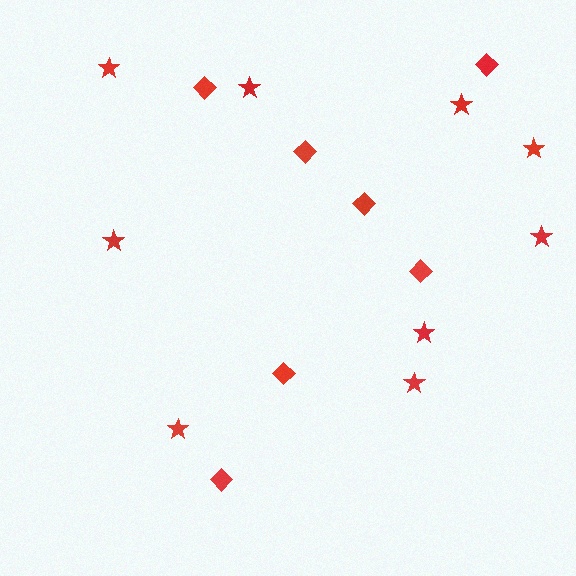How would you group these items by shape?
There are 2 groups: one group of diamonds (7) and one group of stars (9).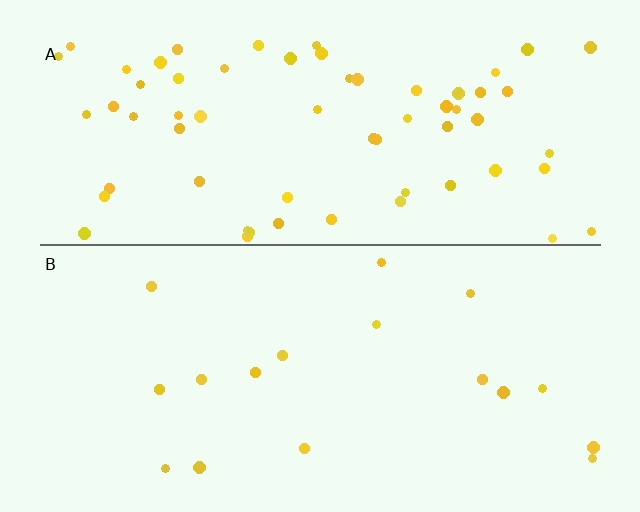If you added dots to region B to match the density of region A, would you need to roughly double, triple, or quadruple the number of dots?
Approximately quadruple.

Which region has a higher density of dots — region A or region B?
A (the top).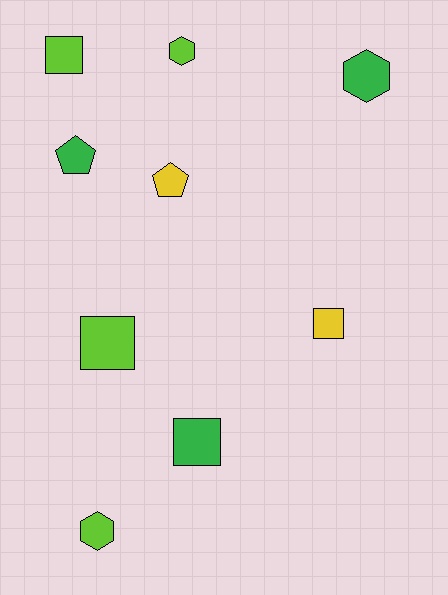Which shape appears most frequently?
Square, with 4 objects.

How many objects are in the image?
There are 9 objects.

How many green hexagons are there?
There is 1 green hexagon.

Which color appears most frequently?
Lime, with 4 objects.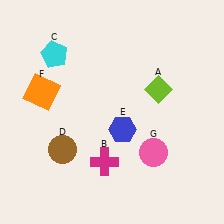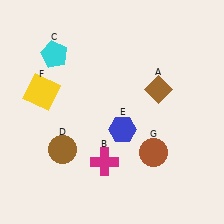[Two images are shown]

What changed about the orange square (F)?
In Image 1, F is orange. In Image 2, it changed to yellow.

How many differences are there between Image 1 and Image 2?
There are 3 differences between the two images.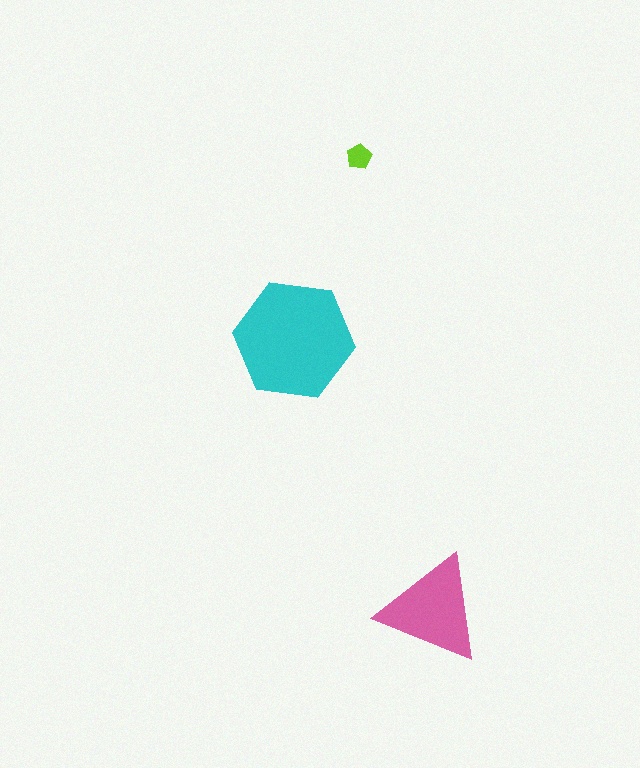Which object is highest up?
The lime pentagon is topmost.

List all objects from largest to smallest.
The cyan hexagon, the pink triangle, the lime pentagon.